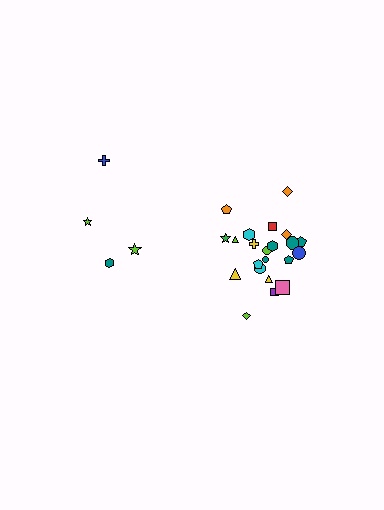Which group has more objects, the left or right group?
The right group.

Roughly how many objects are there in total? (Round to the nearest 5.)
Roughly 25 objects in total.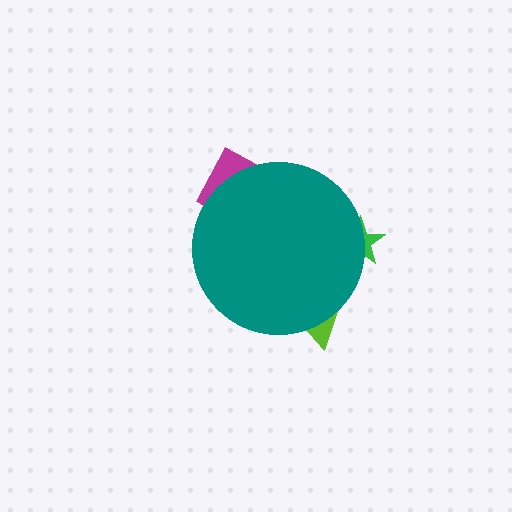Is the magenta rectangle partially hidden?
Yes, the magenta rectangle is partially hidden behind the teal circle.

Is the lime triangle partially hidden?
Yes, the lime triangle is partially hidden behind the teal circle.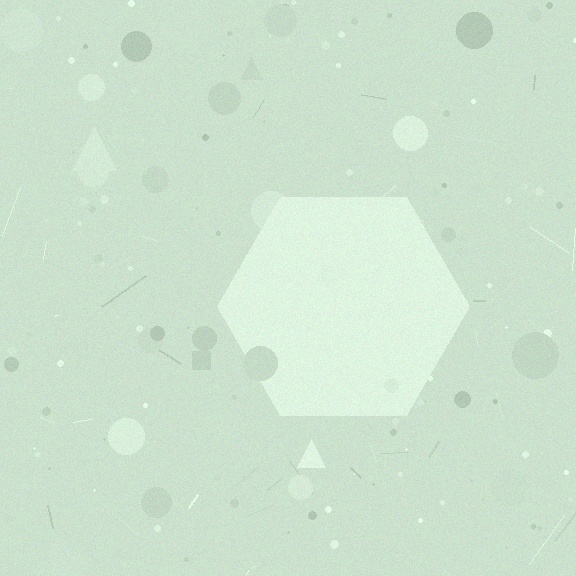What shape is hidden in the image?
A hexagon is hidden in the image.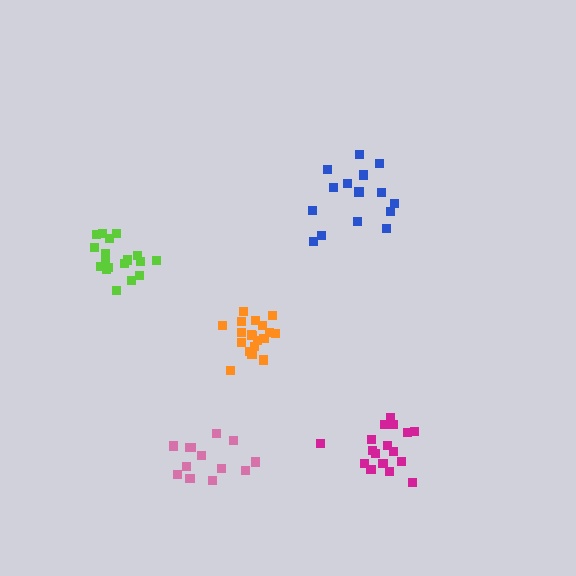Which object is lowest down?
The pink cluster is bottommost.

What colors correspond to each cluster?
The clusters are colored: magenta, pink, blue, lime, orange.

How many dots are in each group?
Group 1: 18 dots, Group 2: 13 dots, Group 3: 15 dots, Group 4: 18 dots, Group 5: 19 dots (83 total).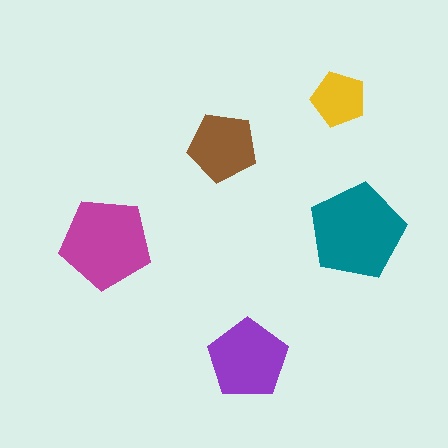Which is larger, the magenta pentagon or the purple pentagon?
The magenta one.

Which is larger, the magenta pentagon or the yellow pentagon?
The magenta one.